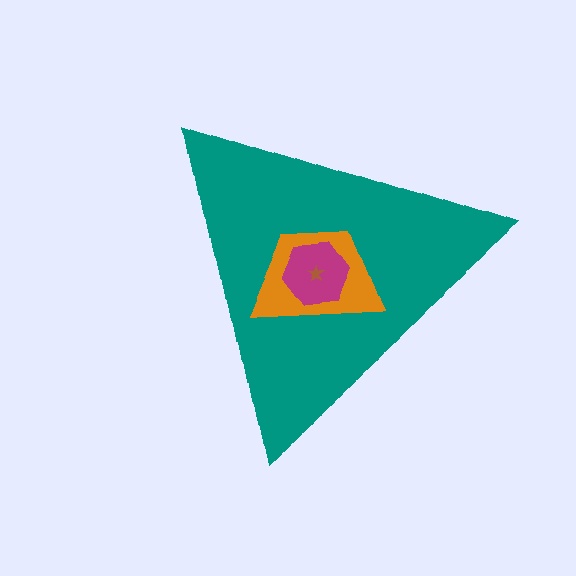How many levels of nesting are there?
4.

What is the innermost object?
The brown star.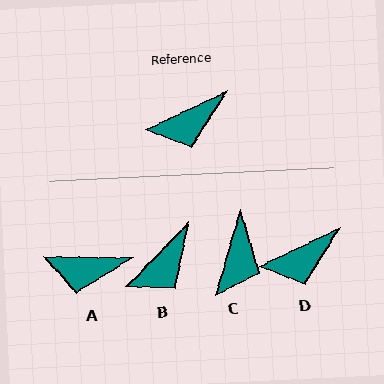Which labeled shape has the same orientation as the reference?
D.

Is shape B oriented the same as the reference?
No, it is off by about 20 degrees.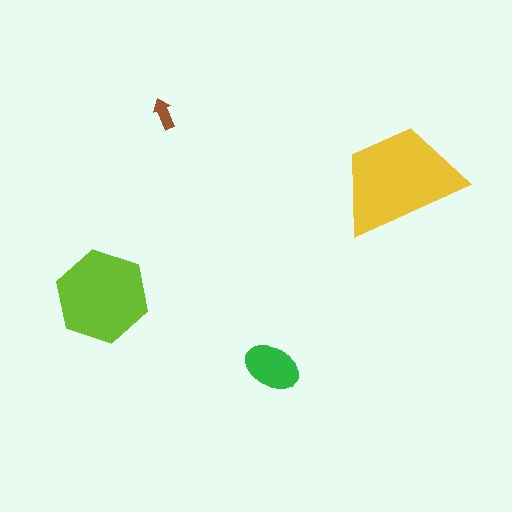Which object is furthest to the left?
The lime hexagon is leftmost.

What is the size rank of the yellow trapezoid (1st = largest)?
1st.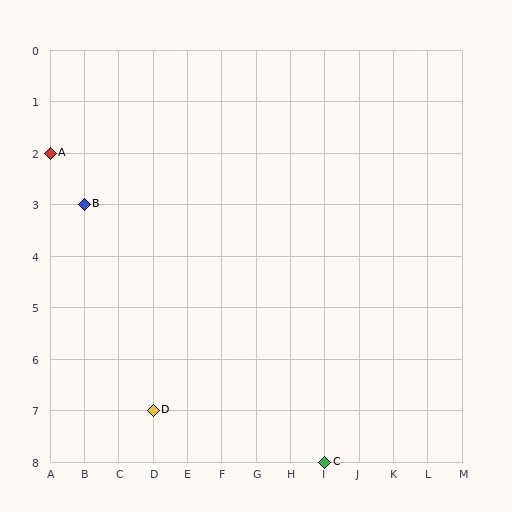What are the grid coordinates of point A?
Point A is at grid coordinates (A, 2).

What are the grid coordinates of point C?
Point C is at grid coordinates (I, 8).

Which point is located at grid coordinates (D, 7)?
Point D is at (D, 7).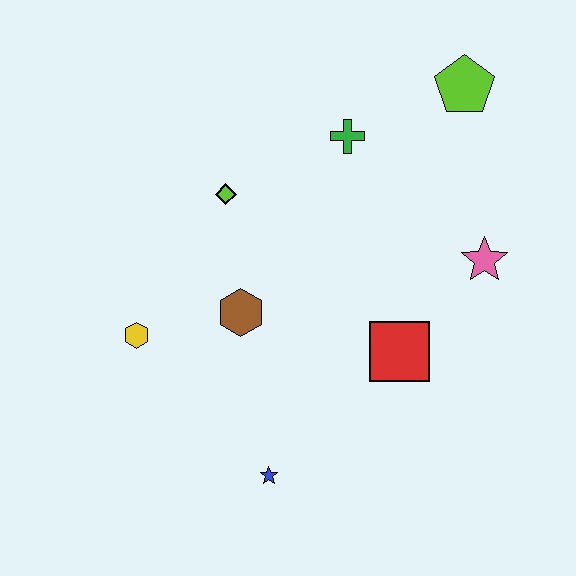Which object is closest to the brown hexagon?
The yellow hexagon is closest to the brown hexagon.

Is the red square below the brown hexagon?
Yes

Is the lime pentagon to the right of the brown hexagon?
Yes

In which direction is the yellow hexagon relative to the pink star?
The yellow hexagon is to the left of the pink star.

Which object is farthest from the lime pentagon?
The blue star is farthest from the lime pentagon.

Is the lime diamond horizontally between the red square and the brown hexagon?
No